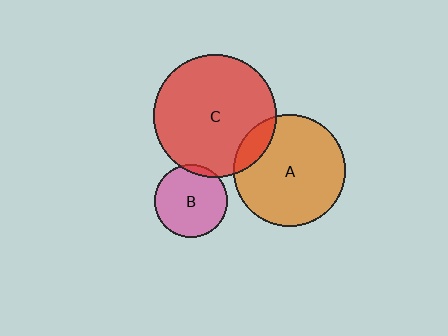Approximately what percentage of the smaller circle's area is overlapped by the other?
Approximately 5%.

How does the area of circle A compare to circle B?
Approximately 2.4 times.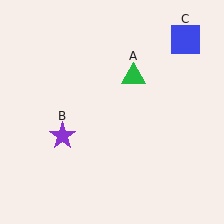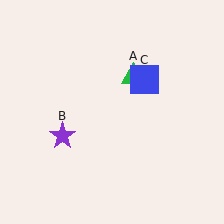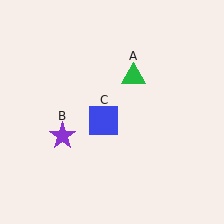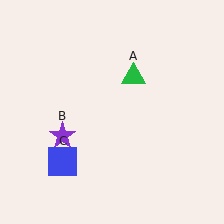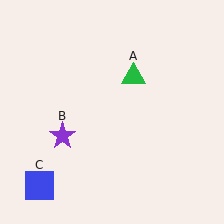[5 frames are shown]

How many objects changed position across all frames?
1 object changed position: blue square (object C).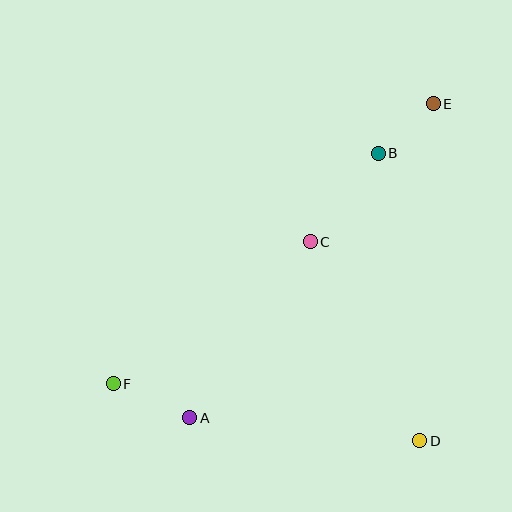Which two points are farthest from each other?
Points E and F are farthest from each other.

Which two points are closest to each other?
Points B and E are closest to each other.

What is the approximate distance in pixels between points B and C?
The distance between B and C is approximately 111 pixels.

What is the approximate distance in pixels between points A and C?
The distance between A and C is approximately 213 pixels.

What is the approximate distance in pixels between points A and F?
The distance between A and F is approximately 84 pixels.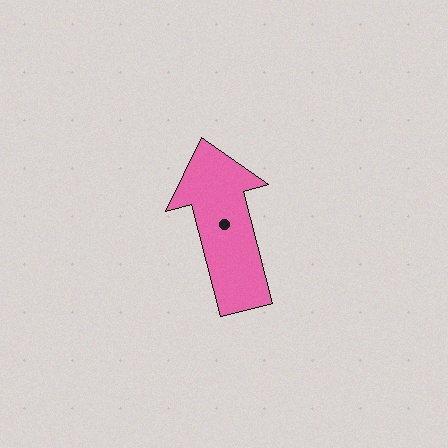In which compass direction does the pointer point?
North.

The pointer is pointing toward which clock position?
Roughly 12 o'clock.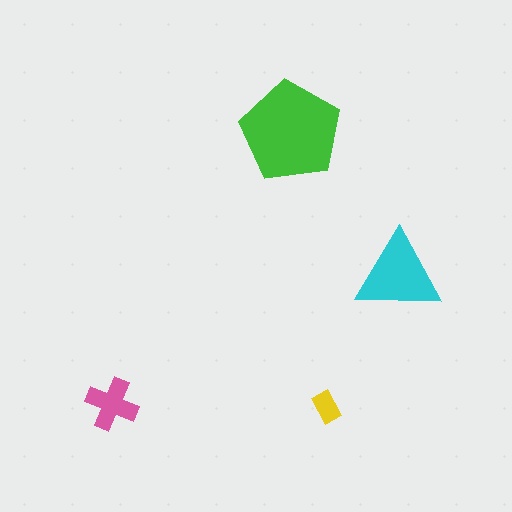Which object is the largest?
The green pentagon.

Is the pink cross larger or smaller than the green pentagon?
Smaller.